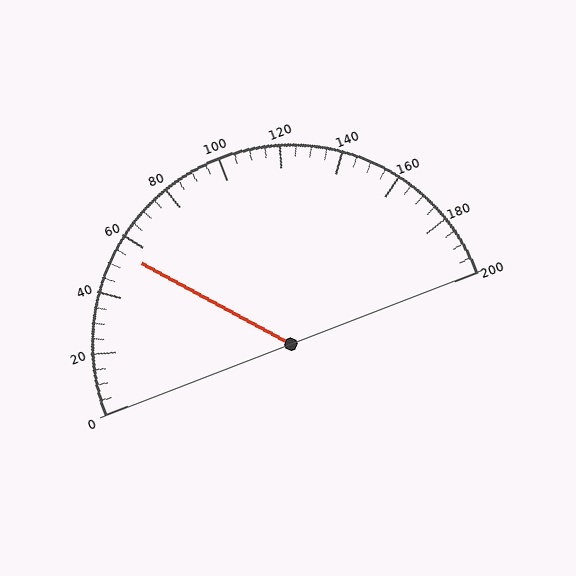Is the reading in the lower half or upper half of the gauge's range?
The reading is in the lower half of the range (0 to 200).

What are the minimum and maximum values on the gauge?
The gauge ranges from 0 to 200.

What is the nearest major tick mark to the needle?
The nearest major tick mark is 60.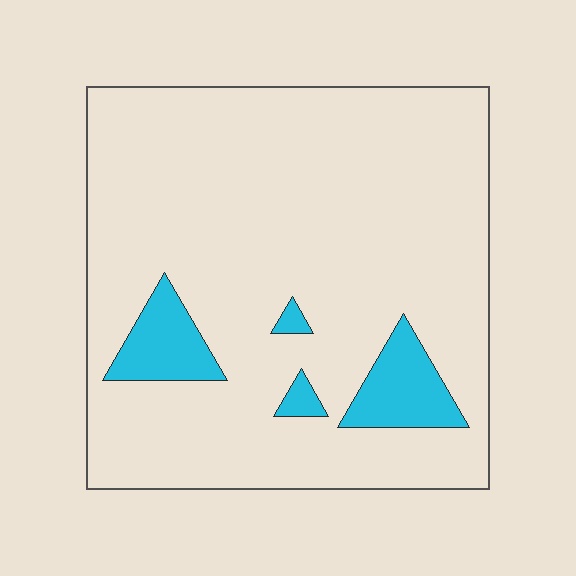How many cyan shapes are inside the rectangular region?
4.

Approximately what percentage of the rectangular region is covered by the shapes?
Approximately 10%.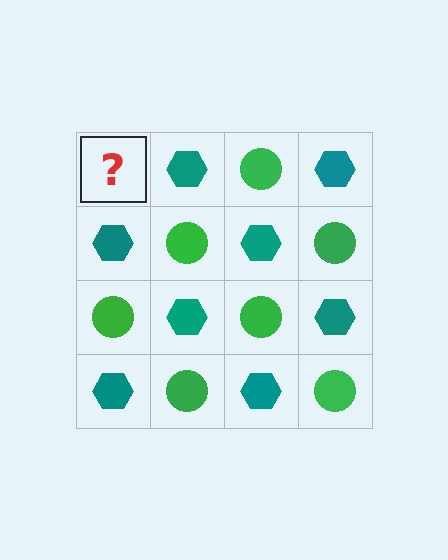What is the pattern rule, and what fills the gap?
The rule is that it alternates green circle and teal hexagon in a checkerboard pattern. The gap should be filled with a green circle.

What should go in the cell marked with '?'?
The missing cell should contain a green circle.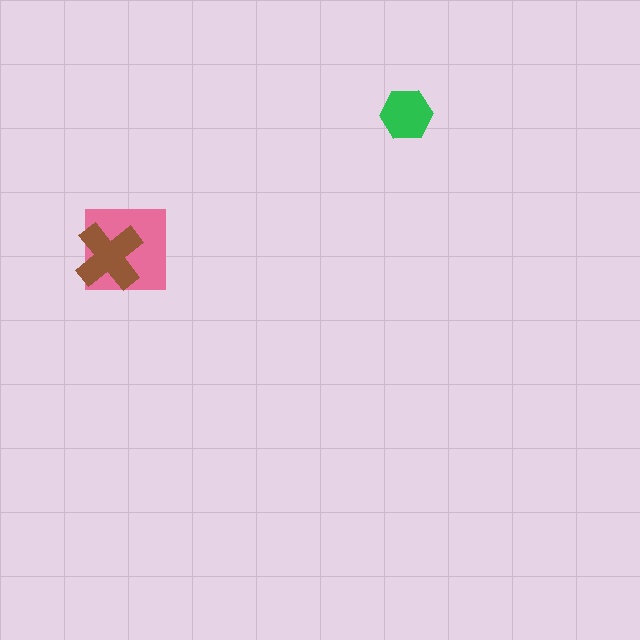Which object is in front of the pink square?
The brown cross is in front of the pink square.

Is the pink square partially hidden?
Yes, it is partially covered by another shape.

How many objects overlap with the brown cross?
1 object overlaps with the brown cross.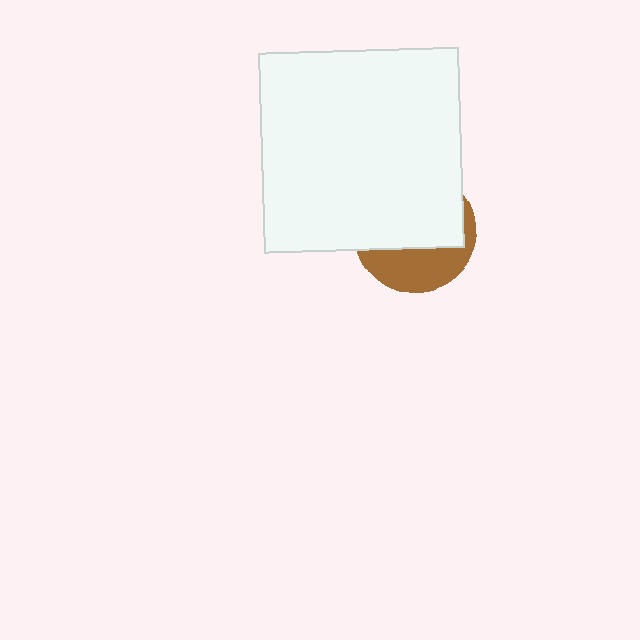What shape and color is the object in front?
The object in front is a white square.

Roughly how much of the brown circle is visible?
A small part of it is visible (roughly 36%).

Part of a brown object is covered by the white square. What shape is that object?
It is a circle.